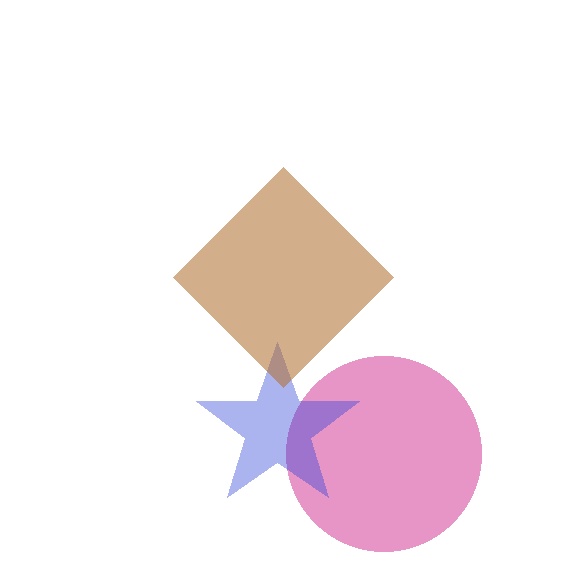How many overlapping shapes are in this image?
There are 3 overlapping shapes in the image.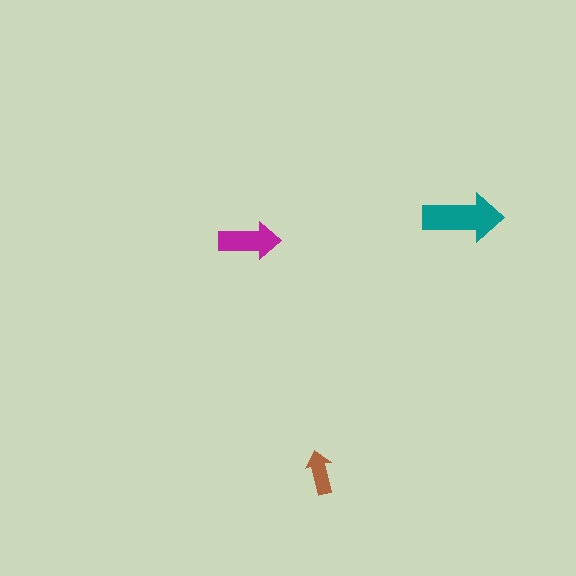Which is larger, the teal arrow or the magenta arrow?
The teal one.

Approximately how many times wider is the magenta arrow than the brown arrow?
About 1.5 times wider.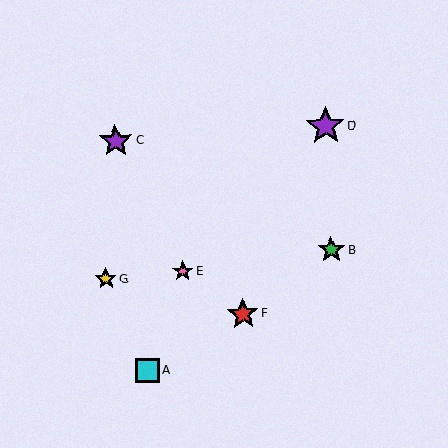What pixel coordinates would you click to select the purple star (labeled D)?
Click at (326, 126) to select the purple star D.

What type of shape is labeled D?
Shape D is a purple star.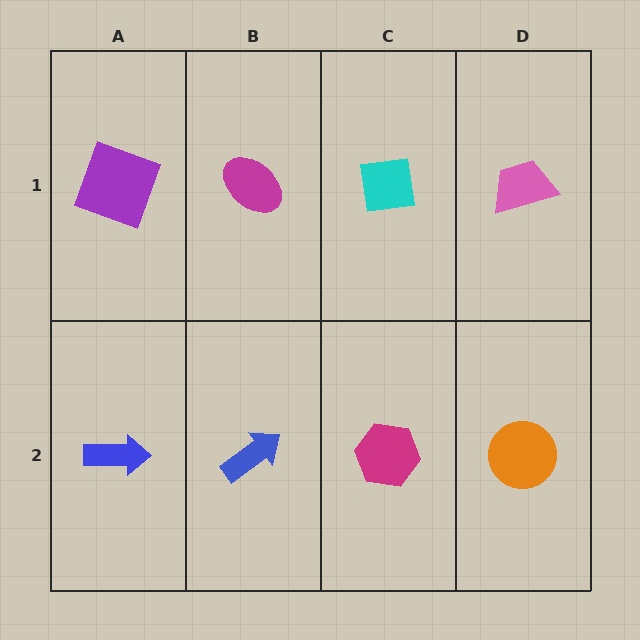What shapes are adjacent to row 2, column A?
A purple square (row 1, column A), a blue arrow (row 2, column B).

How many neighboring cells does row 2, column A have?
2.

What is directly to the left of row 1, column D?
A cyan square.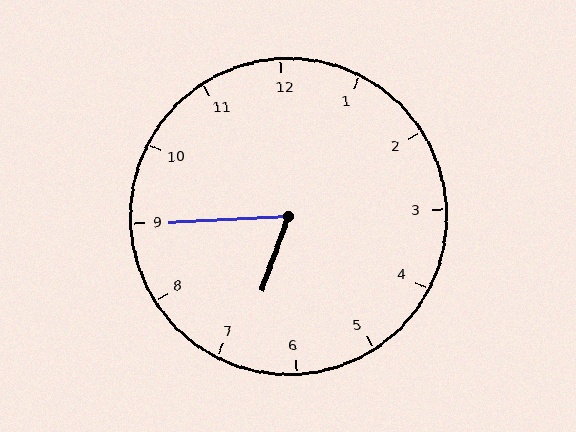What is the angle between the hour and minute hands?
Approximately 68 degrees.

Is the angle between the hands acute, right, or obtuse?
It is acute.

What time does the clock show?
6:45.